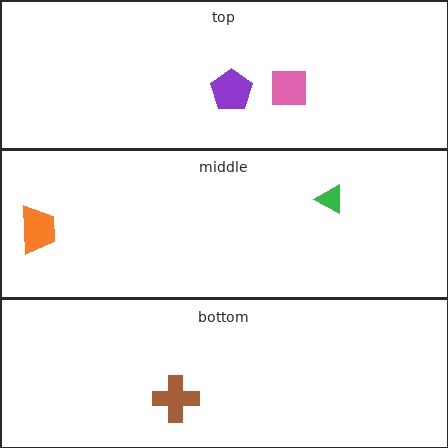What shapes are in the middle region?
The green triangle, the orange trapezoid.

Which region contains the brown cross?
The bottom region.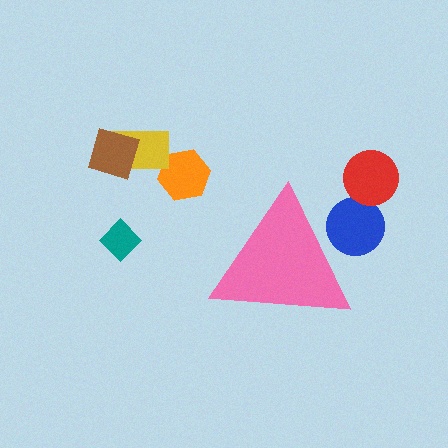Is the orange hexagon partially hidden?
No, the orange hexagon is fully visible.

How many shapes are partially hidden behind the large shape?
1 shape is partially hidden.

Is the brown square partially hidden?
No, the brown square is fully visible.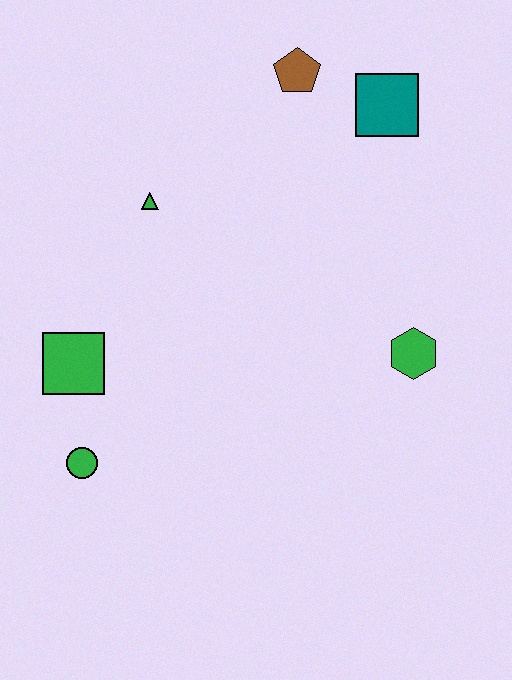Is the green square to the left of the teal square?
Yes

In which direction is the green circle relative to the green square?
The green circle is below the green square.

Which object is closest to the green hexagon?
The teal square is closest to the green hexagon.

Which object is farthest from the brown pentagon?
The green circle is farthest from the brown pentagon.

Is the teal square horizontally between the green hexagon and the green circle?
Yes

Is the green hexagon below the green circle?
No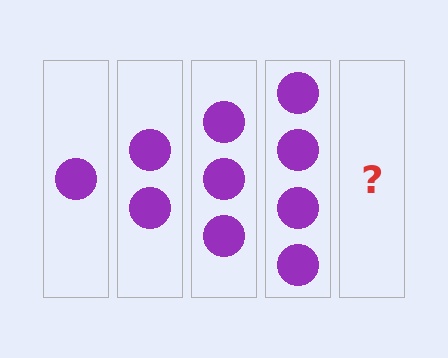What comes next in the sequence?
The next element should be 5 circles.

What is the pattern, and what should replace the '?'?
The pattern is that each step adds one more circle. The '?' should be 5 circles.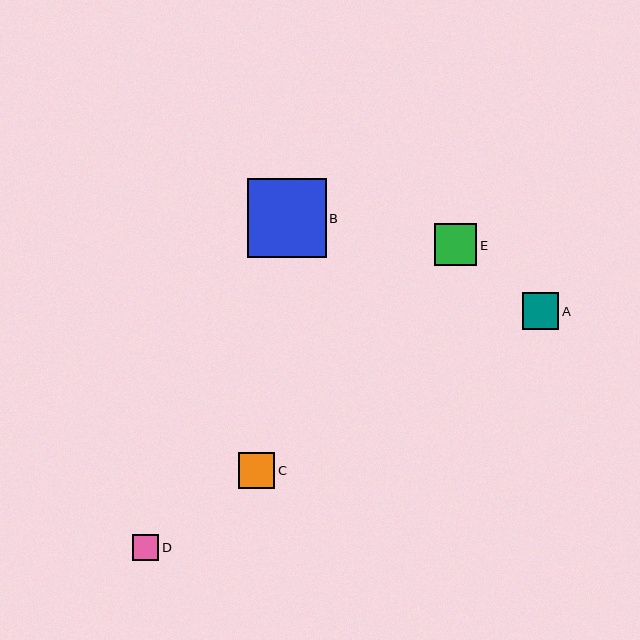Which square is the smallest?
Square D is the smallest with a size of approximately 26 pixels.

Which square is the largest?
Square B is the largest with a size of approximately 79 pixels.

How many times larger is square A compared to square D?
Square A is approximately 1.4 times the size of square D.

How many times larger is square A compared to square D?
Square A is approximately 1.4 times the size of square D.